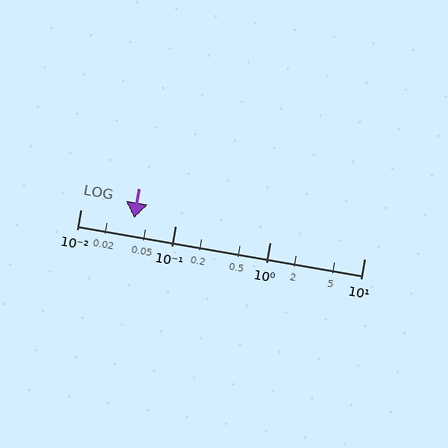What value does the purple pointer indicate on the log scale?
The pointer indicates approximately 0.037.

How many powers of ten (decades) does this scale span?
The scale spans 3 decades, from 0.01 to 10.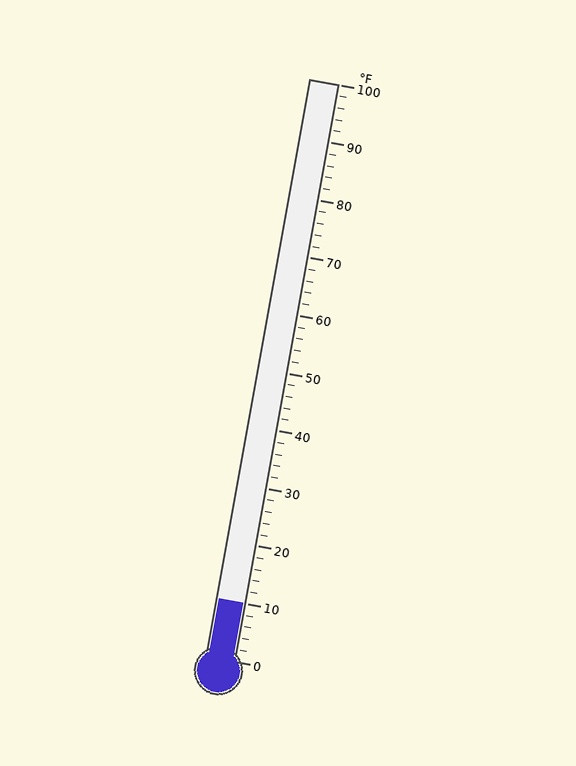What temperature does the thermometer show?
The thermometer shows approximately 10°F.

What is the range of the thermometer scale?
The thermometer scale ranges from 0°F to 100°F.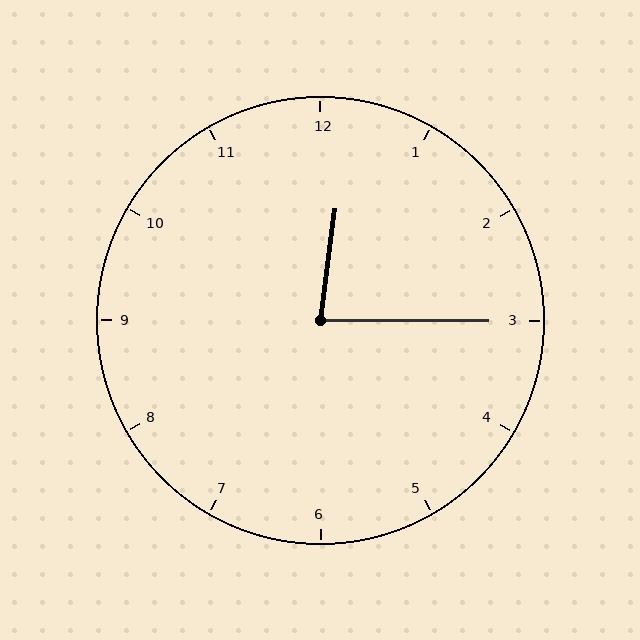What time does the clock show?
12:15.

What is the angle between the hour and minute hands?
Approximately 82 degrees.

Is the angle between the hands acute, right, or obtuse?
It is acute.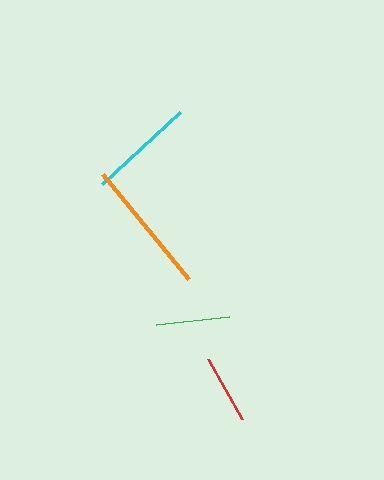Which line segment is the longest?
The orange line is the longest at approximately 136 pixels.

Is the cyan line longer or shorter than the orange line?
The orange line is longer than the cyan line.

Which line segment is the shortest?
The red line is the shortest at approximately 69 pixels.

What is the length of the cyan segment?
The cyan segment is approximately 106 pixels long.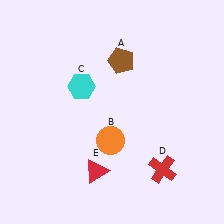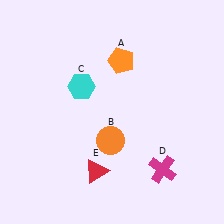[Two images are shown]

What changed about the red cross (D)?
In Image 1, D is red. In Image 2, it changed to magenta.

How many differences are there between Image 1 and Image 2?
There are 2 differences between the two images.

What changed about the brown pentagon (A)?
In Image 1, A is brown. In Image 2, it changed to orange.